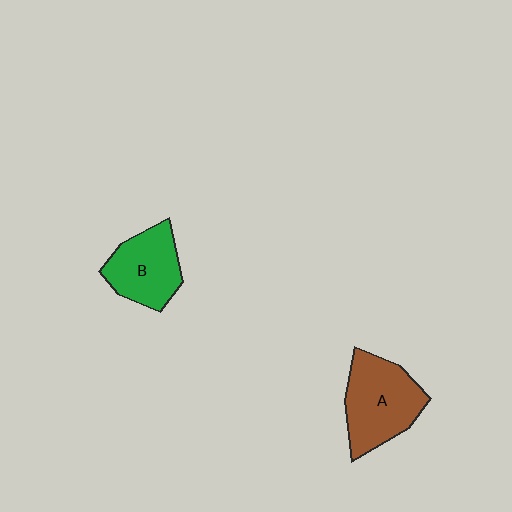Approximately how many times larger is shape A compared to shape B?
Approximately 1.3 times.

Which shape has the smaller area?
Shape B (green).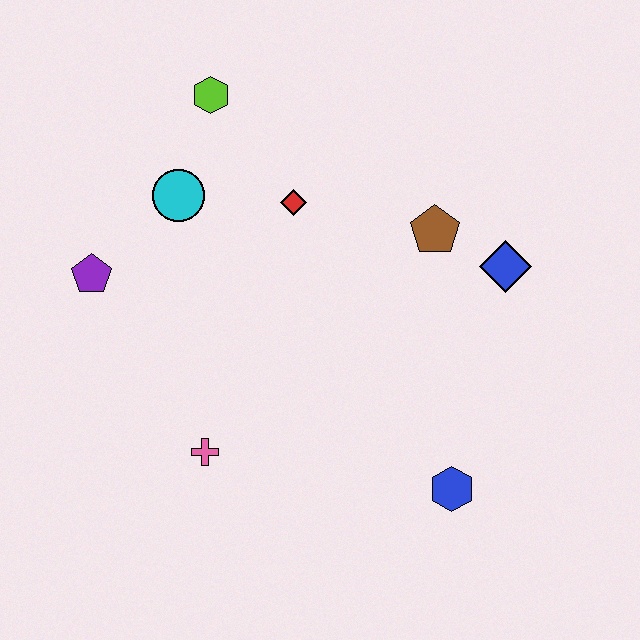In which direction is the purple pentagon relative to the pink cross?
The purple pentagon is above the pink cross.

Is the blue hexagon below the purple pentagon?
Yes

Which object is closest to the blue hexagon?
The blue diamond is closest to the blue hexagon.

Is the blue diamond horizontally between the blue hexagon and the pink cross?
No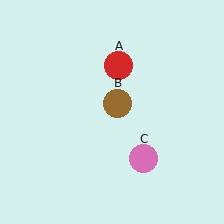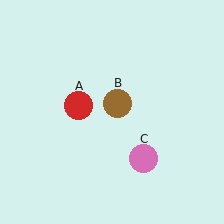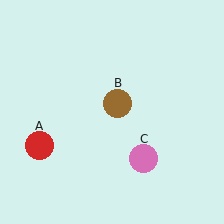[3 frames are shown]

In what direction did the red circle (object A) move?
The red circle (object A) moved down and to the left.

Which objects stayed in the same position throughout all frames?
Brown circle (object B) and pink circle (object C) remained stationary.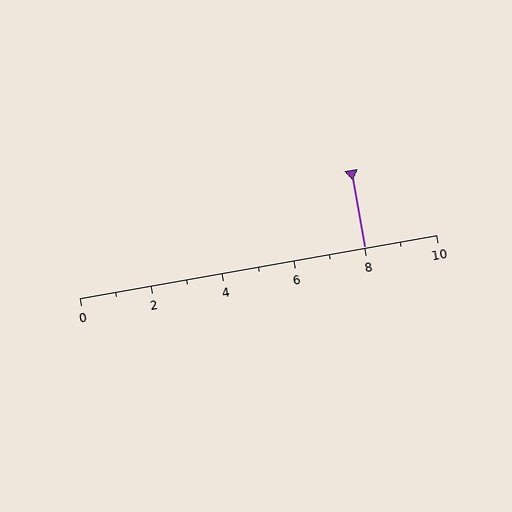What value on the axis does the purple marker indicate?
The marker indicates approximately 8.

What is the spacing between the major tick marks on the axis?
The major ticks are spaced 2 apart.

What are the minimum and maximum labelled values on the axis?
The axis runs from 0 to 10.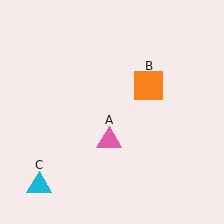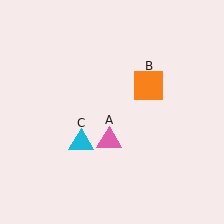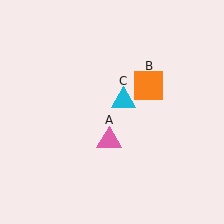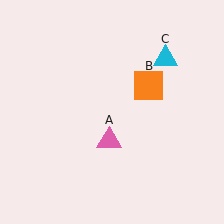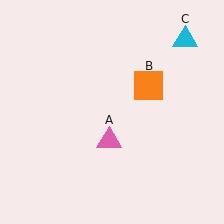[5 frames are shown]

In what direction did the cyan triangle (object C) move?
The cyan triangle (object C) moved up and to the right.